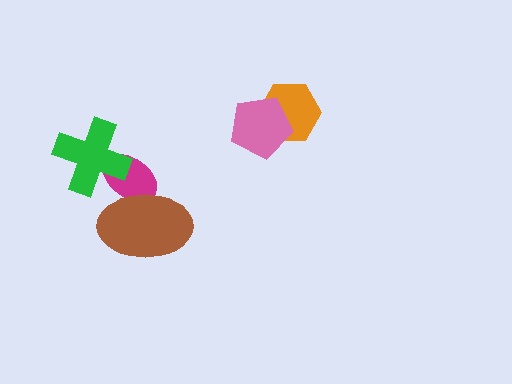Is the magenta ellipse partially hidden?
Yes, it is partially covered by another shape.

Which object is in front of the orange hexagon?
The pink pentagon is in front of the orange hexagon.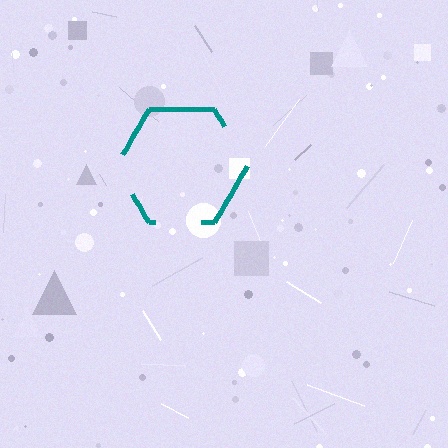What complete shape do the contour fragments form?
The contour fragments form a hexagon.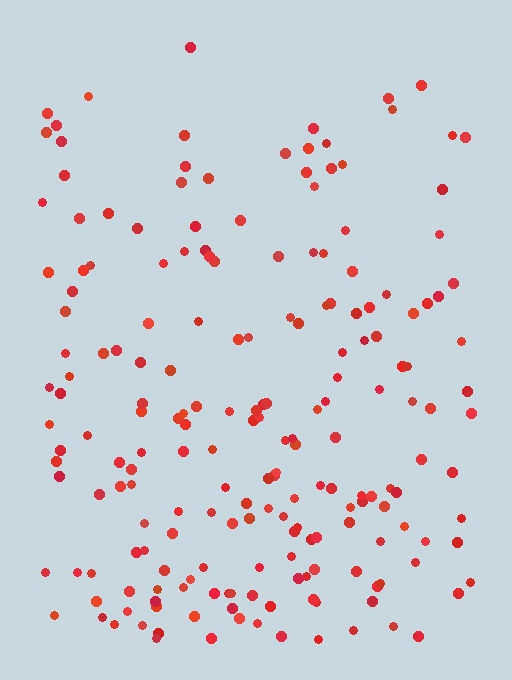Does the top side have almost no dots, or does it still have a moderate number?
Still a moderate number, just noticeably fewer than the bottom.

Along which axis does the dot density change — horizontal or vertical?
Vertical.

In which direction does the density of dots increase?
From top to bottom, with the bottom side densest.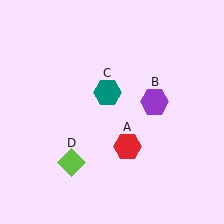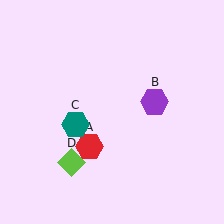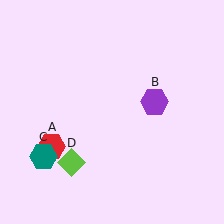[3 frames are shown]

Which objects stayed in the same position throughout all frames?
Purple hexagon (object B) and lime diamond (object D) remained stationary.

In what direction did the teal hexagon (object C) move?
The teal hexagon (object C) moved down and to the left.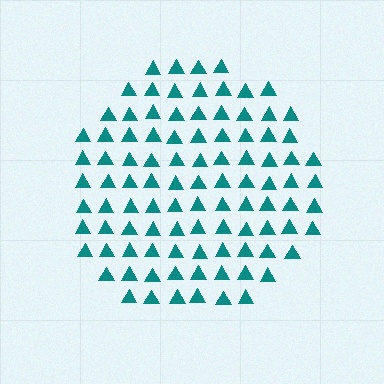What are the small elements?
The small elements are triangles.